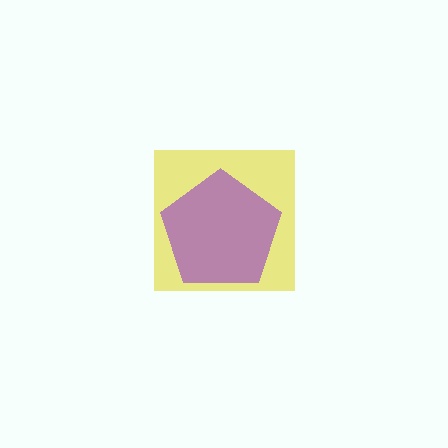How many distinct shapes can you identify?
There are 2 distinct shapes: a yellow square, a purple pentagon.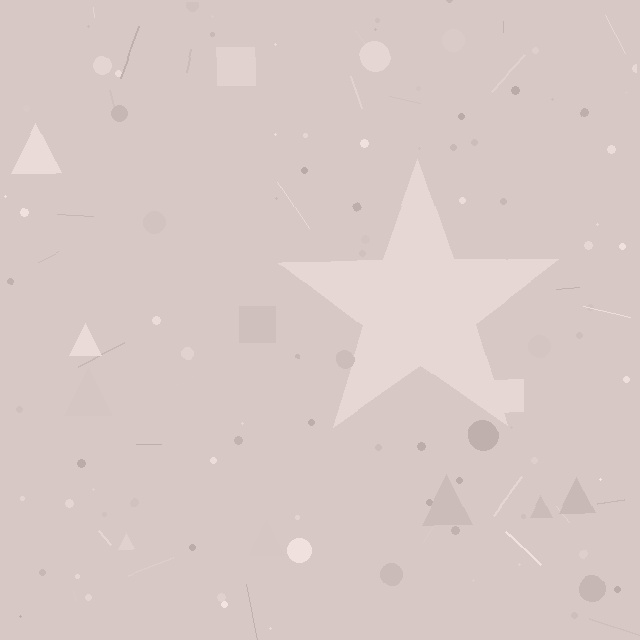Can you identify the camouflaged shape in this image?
The camouflaged shape is a star.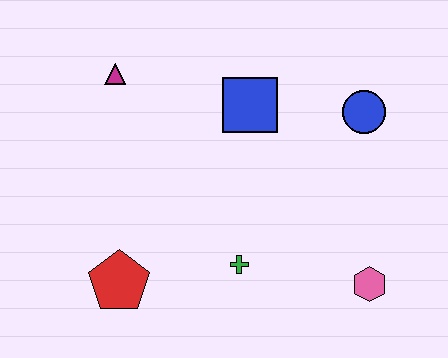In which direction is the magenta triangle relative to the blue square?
The magenta triangle is to the left of the blue square.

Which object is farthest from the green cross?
The magenta triangle is farthest from the green cross.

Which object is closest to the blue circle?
The blue square is closest to the blue circle.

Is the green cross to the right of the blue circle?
No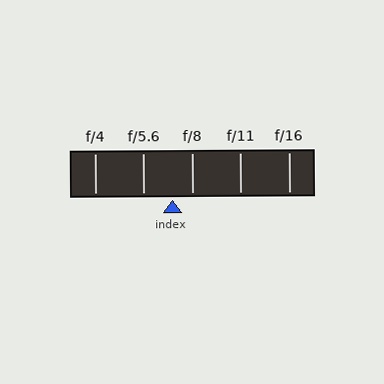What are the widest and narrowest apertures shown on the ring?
The widest aperture shown is f/4 and the narrowest is f/16.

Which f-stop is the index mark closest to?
The index mark is closest to f/8.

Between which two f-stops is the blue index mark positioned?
The index mark is between f/5.6 and f/8.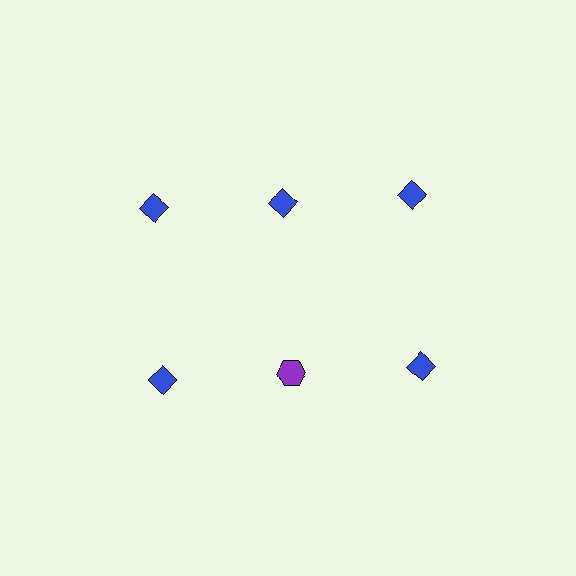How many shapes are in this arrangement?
There are 6 shapes arranged in a grid pattern.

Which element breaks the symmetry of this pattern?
The purple hexagon in the second row, second from left column breaks the symmetry. All other shapes are blue diamonds.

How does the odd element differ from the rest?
It differs in both color (purple instead of blue) and shape (hexagon instead of diamond).